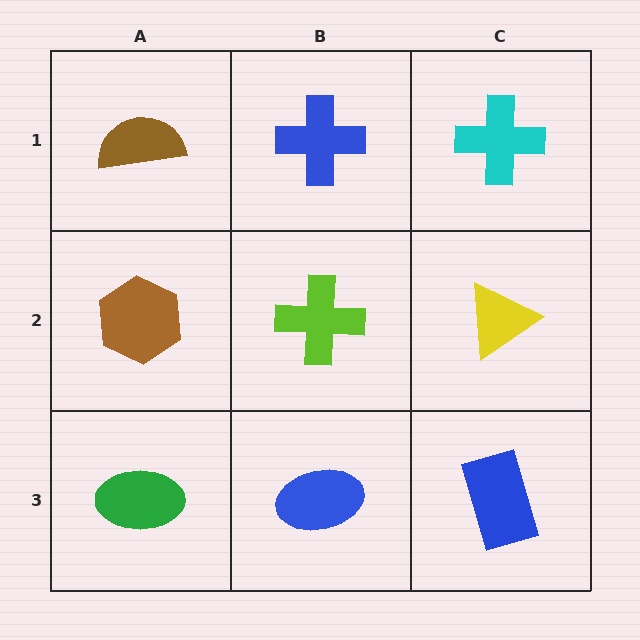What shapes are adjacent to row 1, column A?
A brown hexagon (row 2, column A), a blue cross (row 1, column B).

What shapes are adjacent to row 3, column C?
A yellow triangle (row 2, column C), a blue ellipse (row 3, column B).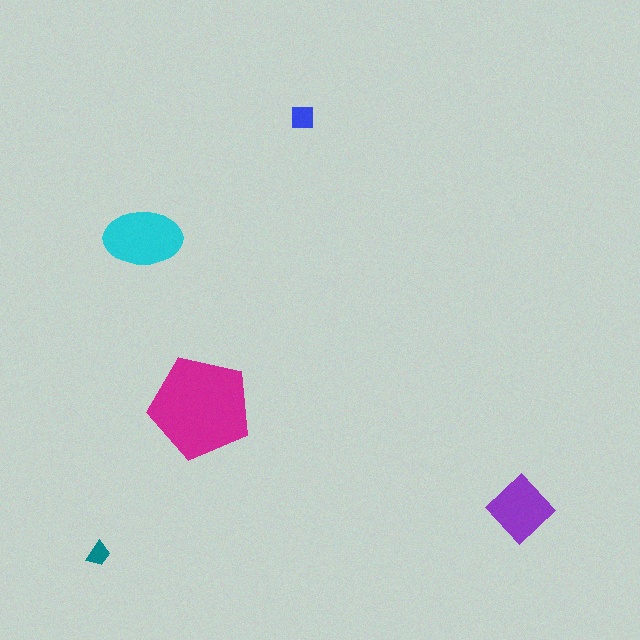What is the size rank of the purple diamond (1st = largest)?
3rd.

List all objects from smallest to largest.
The teal trapezoid, the blue square, the purple diamond, the cyan ellipse, the magenta pentagon.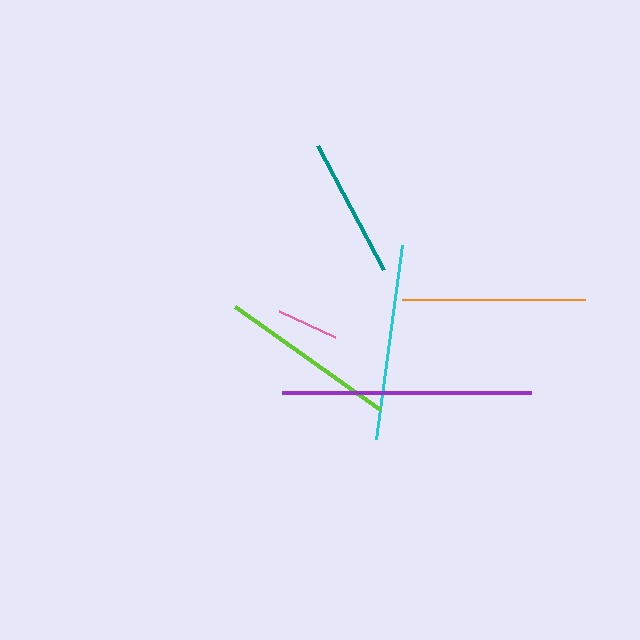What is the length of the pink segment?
The pink segment is approximately 62 pixels long.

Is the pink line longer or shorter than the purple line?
The purple line is longer than the pink line.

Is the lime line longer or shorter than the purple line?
The purple line is longer than the lime line.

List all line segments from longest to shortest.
From longest to shortest: purple, cyan, orange, lime, teal, pink.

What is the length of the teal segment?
The teal segment is approximately 140 pixels long.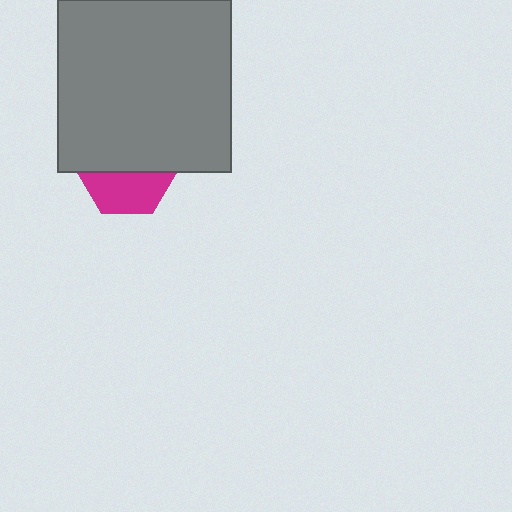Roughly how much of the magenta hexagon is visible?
A small part of it is visible (roughly 43%).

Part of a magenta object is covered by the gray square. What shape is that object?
It is a hexagon.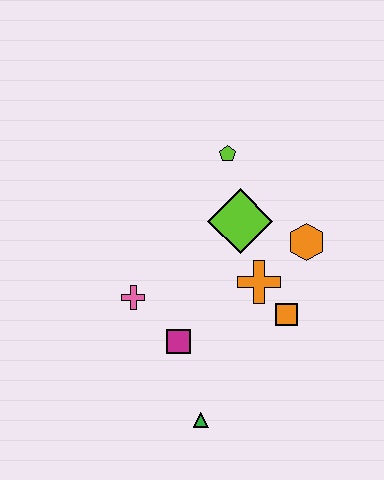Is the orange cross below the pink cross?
No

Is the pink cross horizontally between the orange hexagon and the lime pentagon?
No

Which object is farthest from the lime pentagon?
The green triangle is farthest from the lime pentagon.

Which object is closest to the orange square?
The orange cross is closest to the orange square.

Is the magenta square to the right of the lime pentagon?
No